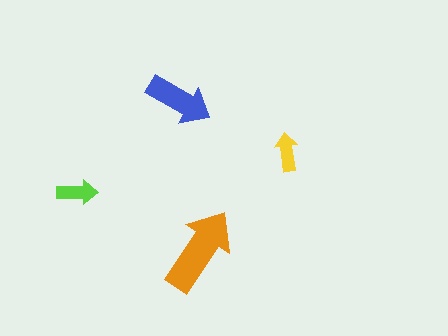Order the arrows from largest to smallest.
the orange one, the blue one, the lime one, the yellow one.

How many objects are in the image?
There are 4 objects in the image.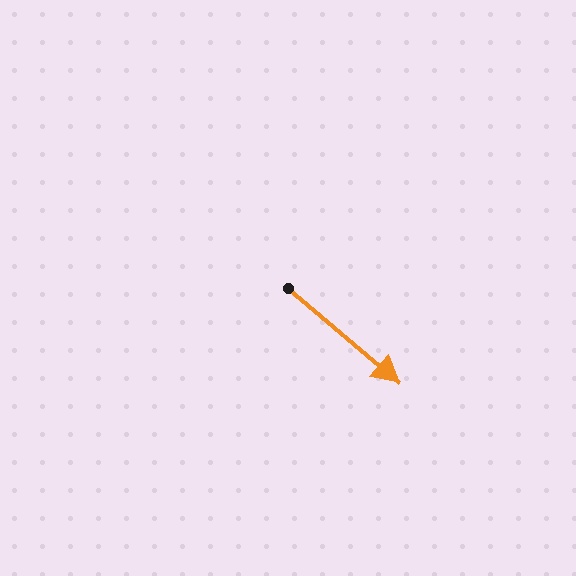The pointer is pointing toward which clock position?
Roughly 4 o'clock.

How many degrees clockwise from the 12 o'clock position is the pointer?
Approximately 130 degrees.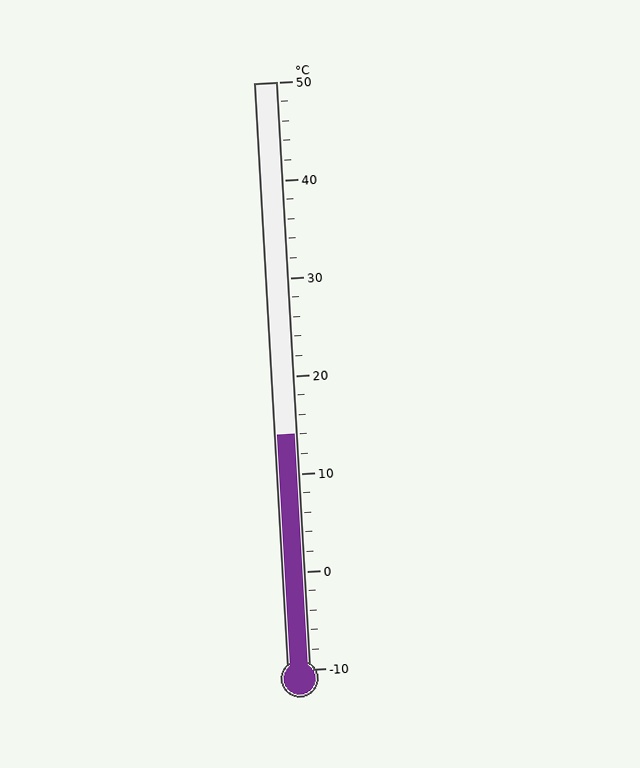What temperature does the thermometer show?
The thermometer shows approximately 14°C.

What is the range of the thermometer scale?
The thermometer scale ranges from -10°C to 50°C.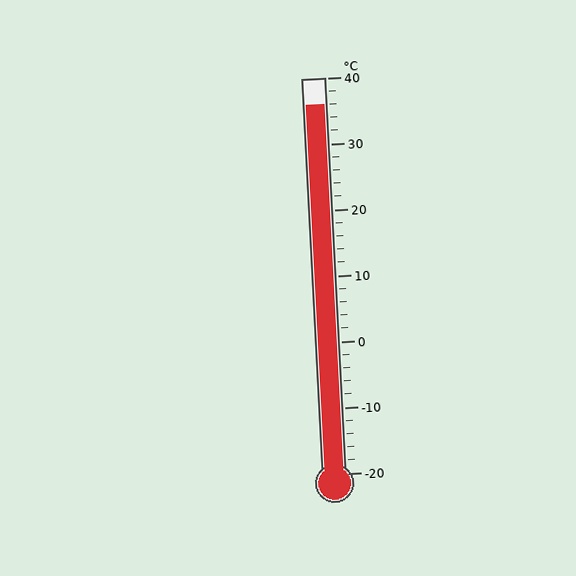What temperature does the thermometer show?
The thermometer shows approximately 36°C.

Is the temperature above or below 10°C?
The temperature is above 10°C.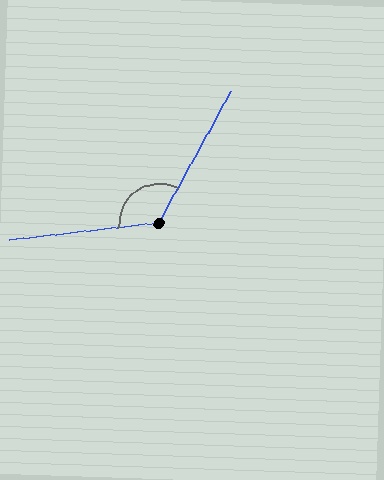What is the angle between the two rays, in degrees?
Approximately 125 degrees.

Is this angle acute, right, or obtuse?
It is obtuse.